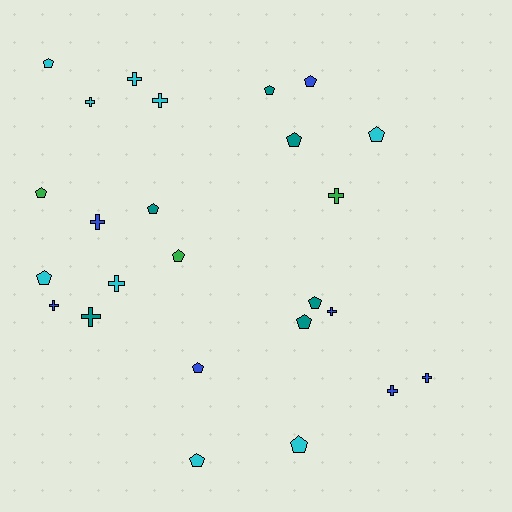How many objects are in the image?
There are 25 objects.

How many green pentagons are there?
There are 2 green pentagons.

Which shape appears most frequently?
Pentagon, with 14 objects.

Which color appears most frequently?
Cyan, with 9 objects.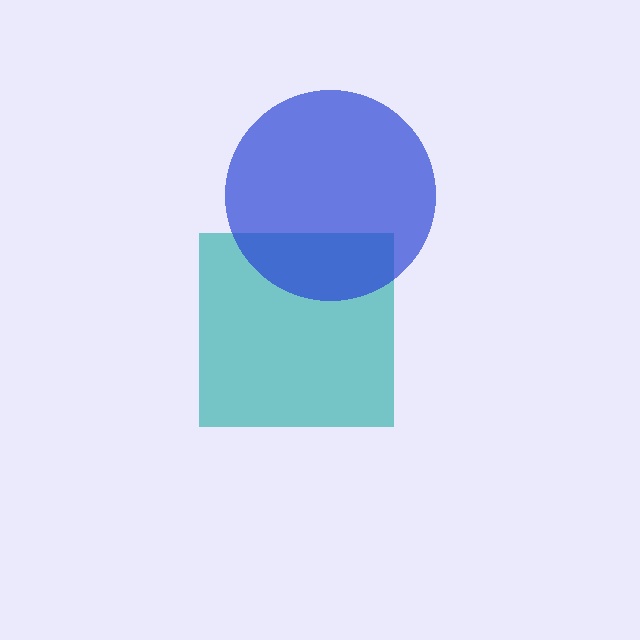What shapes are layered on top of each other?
The layered shapes are: a teal square, a blue circle.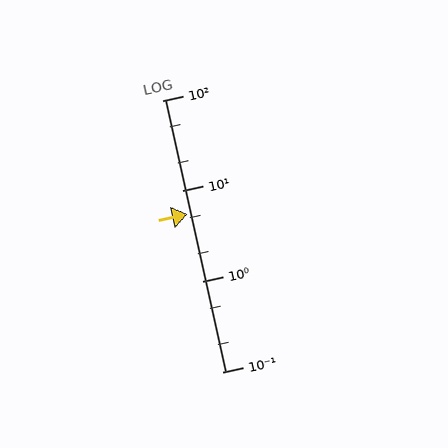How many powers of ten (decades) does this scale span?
The scale spans 3 decades, from 0.1 to 100.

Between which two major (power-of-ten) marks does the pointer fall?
The pointer is between 1 and 10.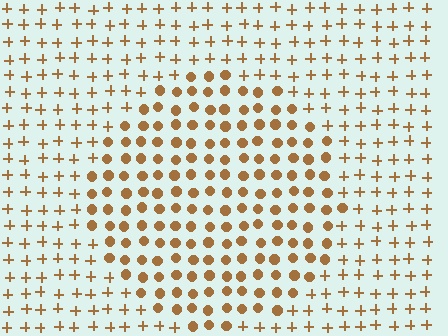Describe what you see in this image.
The image is filled with small brown elements arranged in a uniform grid. A circle-shaped region contains circles, while the surrounding area contains plus signs. The boundary is defined purely by the change in element shape.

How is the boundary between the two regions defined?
The boundary is defined by a change in element shape: circles inside vs. plus signs outside. All elements share the same color and spacing.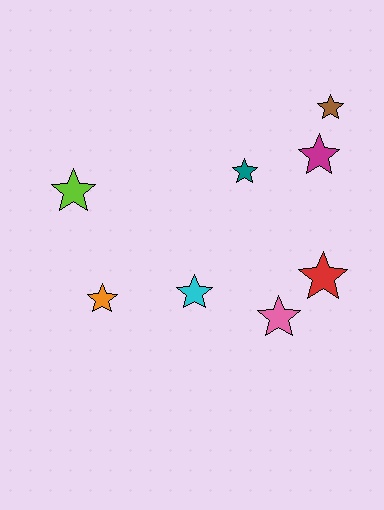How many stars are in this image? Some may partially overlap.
There are 8 stars.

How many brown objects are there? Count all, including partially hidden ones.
There is 1 brown object.